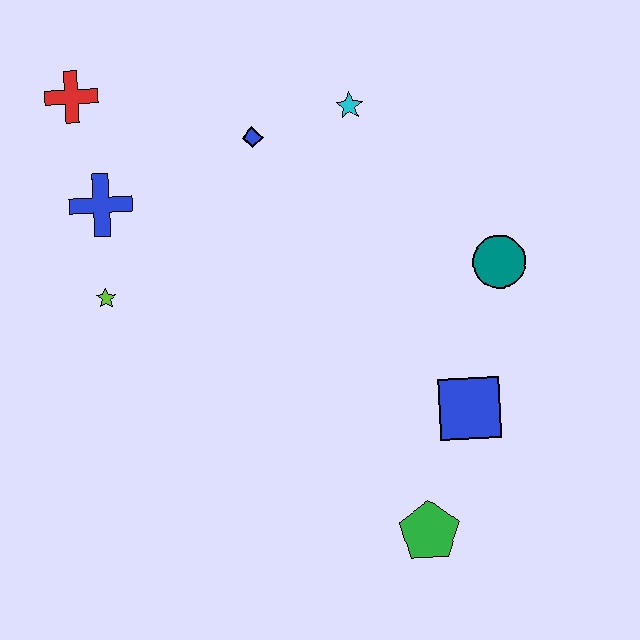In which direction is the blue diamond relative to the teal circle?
The blue diamond is to the left of the teal circle.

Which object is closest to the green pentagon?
The blue square is closest to the green pentagon.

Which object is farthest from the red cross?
The green pentagon is farthest from the red cross.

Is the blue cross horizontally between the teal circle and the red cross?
Yes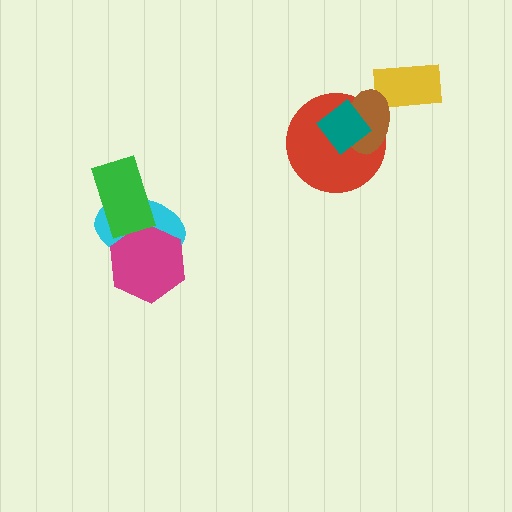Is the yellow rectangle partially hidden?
Yes, it is partially covered by another shape.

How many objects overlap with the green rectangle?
1 object overlaps with the green rectangle.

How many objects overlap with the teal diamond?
2 objects overlap with the teal diamond.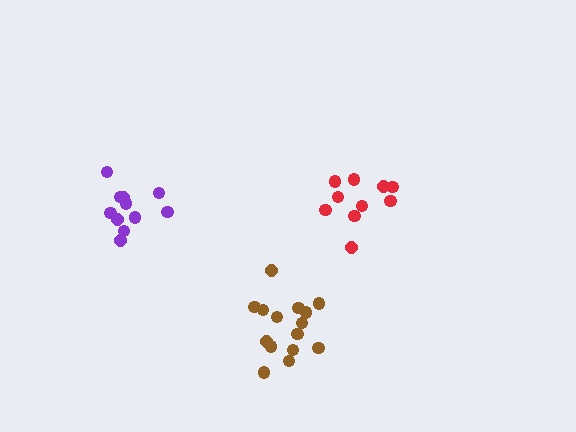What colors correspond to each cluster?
The clusters are colored: red, brown, purple.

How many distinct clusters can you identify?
There are 3 distinct clusters.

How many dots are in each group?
Group 1: 10 dots, Group 2: 15 dots, Group 3: 11 dots (36 total).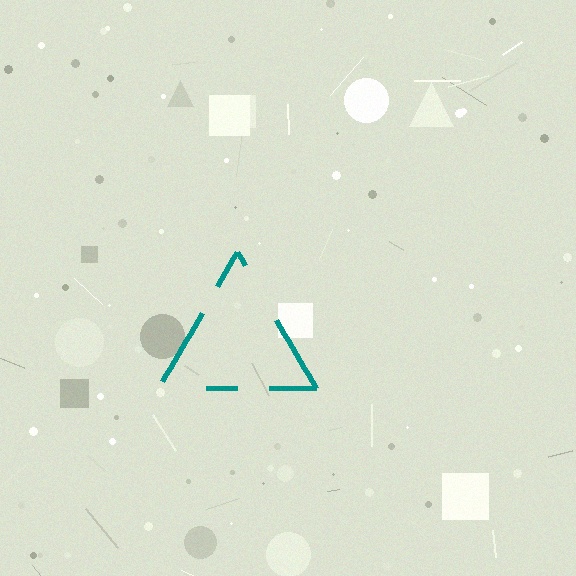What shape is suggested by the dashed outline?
The dashed outline suggests a triangle.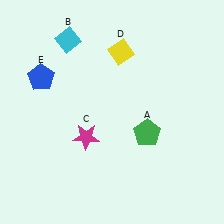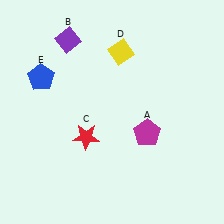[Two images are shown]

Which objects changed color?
A changed from green to magenta. B changed from cyan to purple. C changed from magenta to red.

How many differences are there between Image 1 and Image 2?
There are 3 differences between the two images.